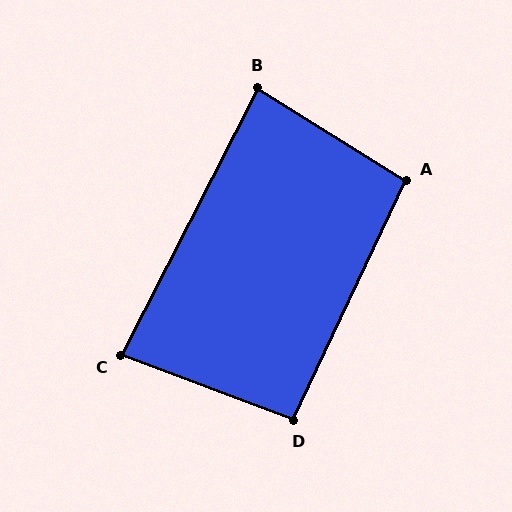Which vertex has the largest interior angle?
A, at approximately 97 degrees.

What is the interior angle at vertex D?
Approximately 95 degrees (approximately right).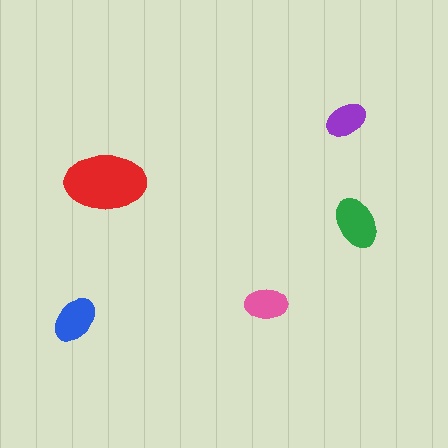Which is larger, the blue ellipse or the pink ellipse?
The blue one.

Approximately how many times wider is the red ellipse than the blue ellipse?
About 1.5 times wider.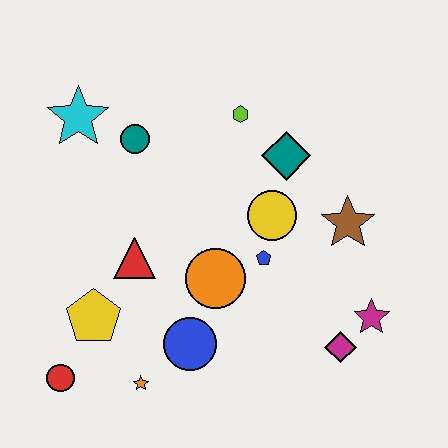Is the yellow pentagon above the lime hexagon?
No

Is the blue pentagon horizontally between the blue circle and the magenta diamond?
Yes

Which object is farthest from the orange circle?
The cyan star is farthest from the orange circle.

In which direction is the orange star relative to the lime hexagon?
The orange star is below the lime hexagon.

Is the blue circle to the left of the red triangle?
No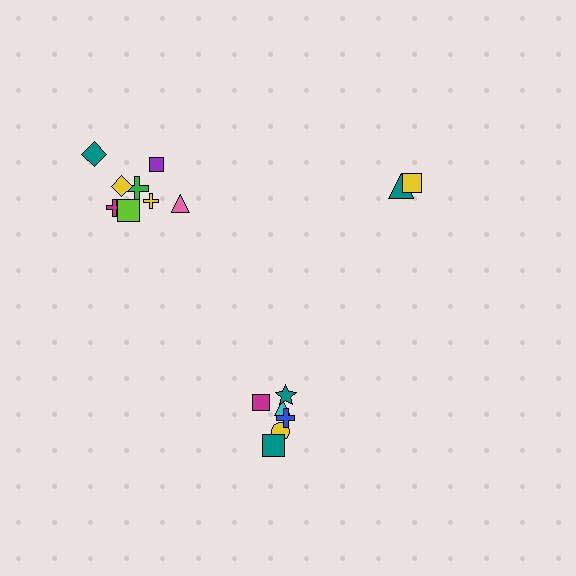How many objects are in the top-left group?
There are 8 objects.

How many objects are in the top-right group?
There are 3 objects.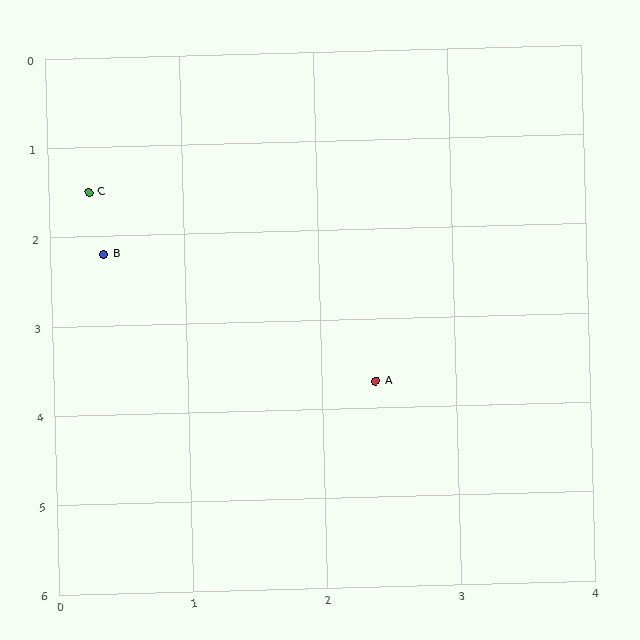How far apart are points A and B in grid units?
Points A and B are about 2.5 grid units apart.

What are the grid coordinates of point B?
Point B is at approximately (0.4, 2.2).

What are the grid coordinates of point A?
Point A is at approximately (2.4, 3.7).